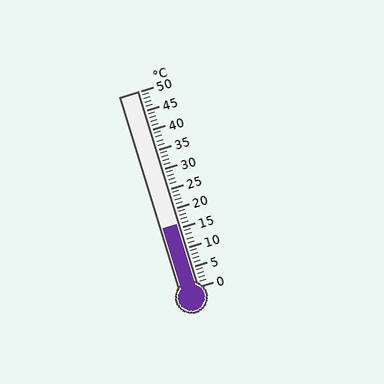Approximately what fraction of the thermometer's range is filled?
The thermometer is filled to approximately 30% of its range.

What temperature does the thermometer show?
The thermometer shows approximately 16°C.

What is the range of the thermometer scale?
The thermometer scale ranges from 0°C to 50°C.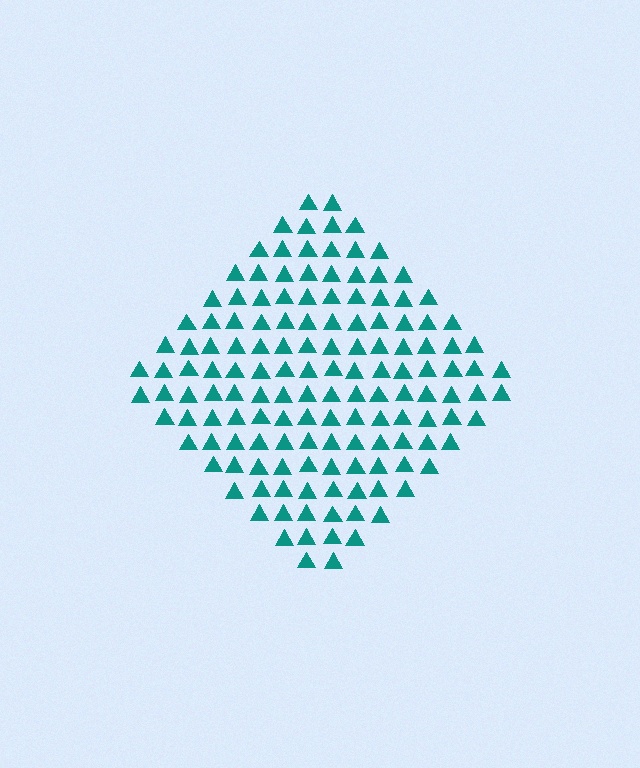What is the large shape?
The large shape is a diamond.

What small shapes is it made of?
It is made of small triangles.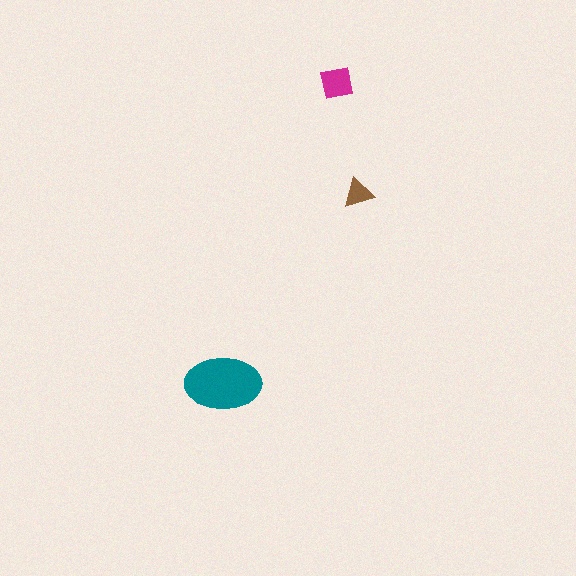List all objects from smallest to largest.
The brown triangle, the magenta square, the teal ellipse.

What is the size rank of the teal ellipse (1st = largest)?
1st.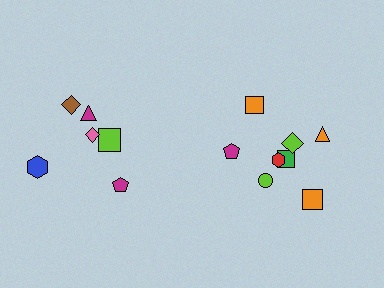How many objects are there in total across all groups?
There are 14 objects.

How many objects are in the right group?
There are 8 objects.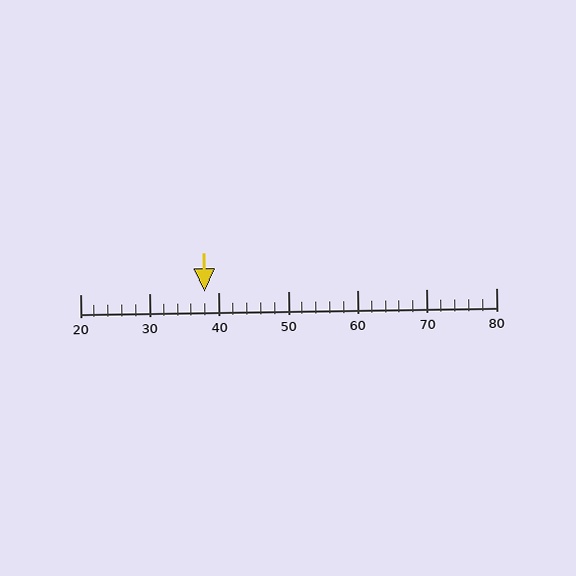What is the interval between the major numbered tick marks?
The major tick marks are spaced 10 units apart.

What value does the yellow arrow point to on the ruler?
The yellow arrow points to approximately 38.